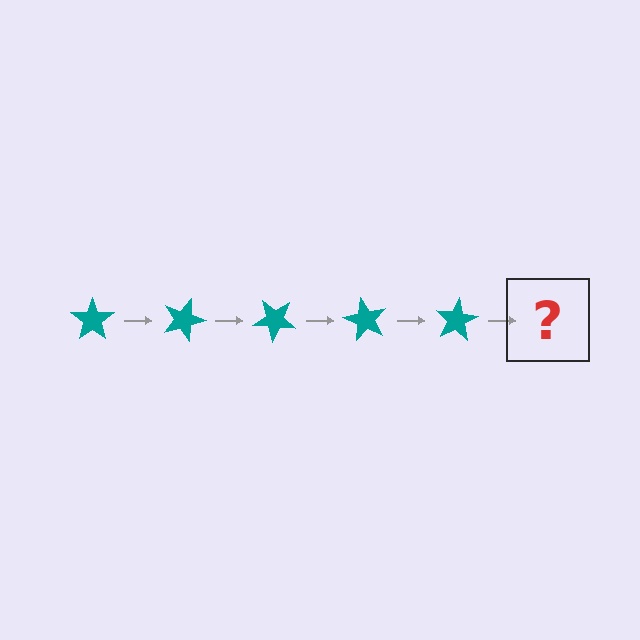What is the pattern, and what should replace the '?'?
The pattern is that the star rotates 20 degrees each step. The '?' should be a teal star rotated 100 degrees.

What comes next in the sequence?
The next element should be a teal star rotated 100 degrees.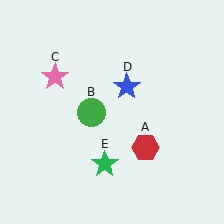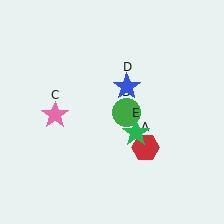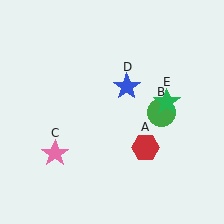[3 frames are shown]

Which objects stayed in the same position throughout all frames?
Red hexagon (object A) and blue star (object D) remained stationary.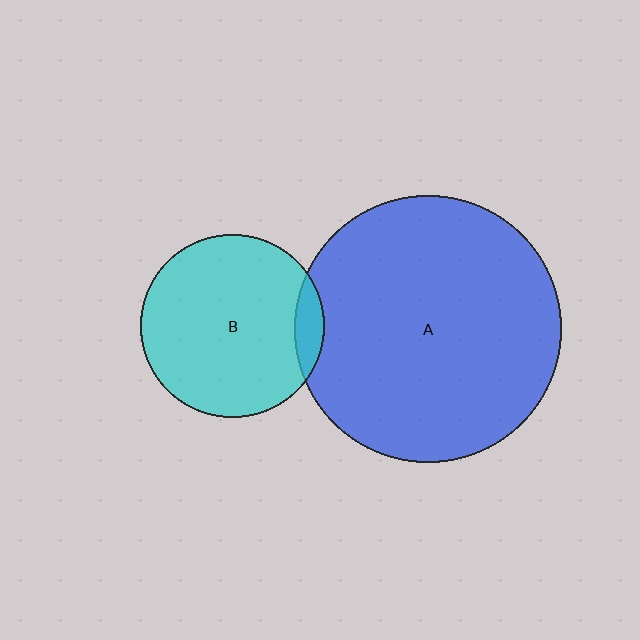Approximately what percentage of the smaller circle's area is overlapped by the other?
Approximately 10%.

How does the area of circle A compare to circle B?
Approximately 2.1 times.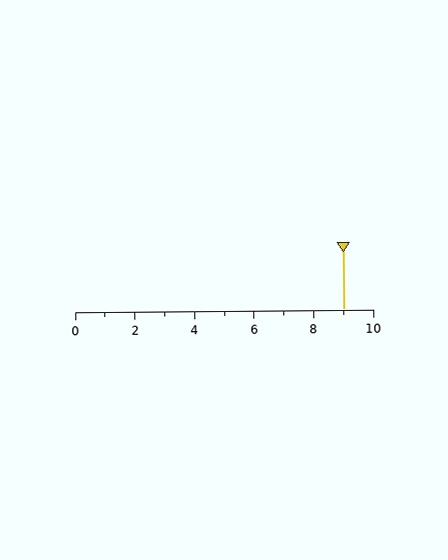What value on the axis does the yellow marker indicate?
The marker indicates approximately 9.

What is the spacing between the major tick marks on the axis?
The major ticks are spaced 2 apart.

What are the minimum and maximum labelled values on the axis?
The axis runs from 0 to 10.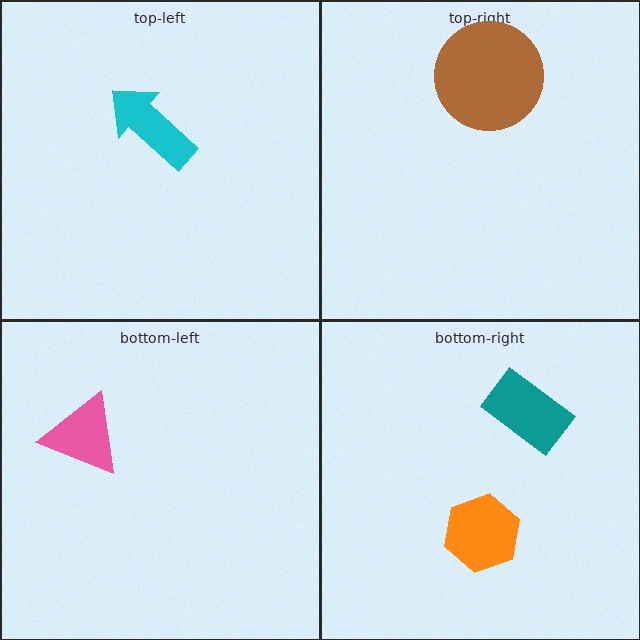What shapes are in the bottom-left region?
The pink triangle.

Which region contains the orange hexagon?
The bottom-right region.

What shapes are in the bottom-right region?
The orange hexagon, the teal rectangle.